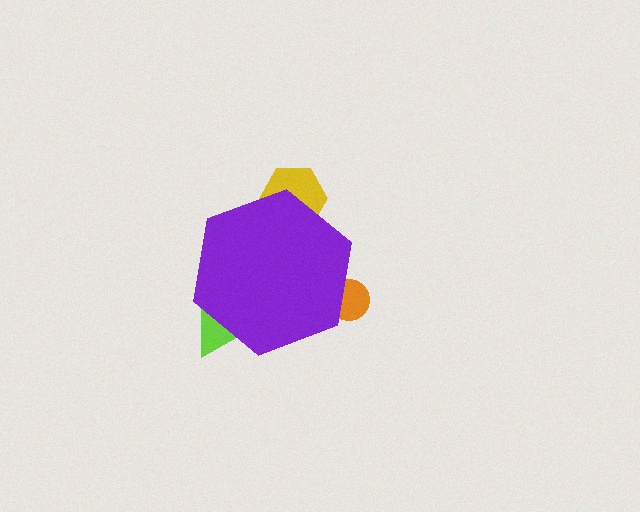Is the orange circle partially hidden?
Yes, the orange circle is partially hidden behind the purple hexagon.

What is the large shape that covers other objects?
A purple hexagon.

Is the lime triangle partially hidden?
Yes, the lime triangle is partially hidden behind the purple hexagon.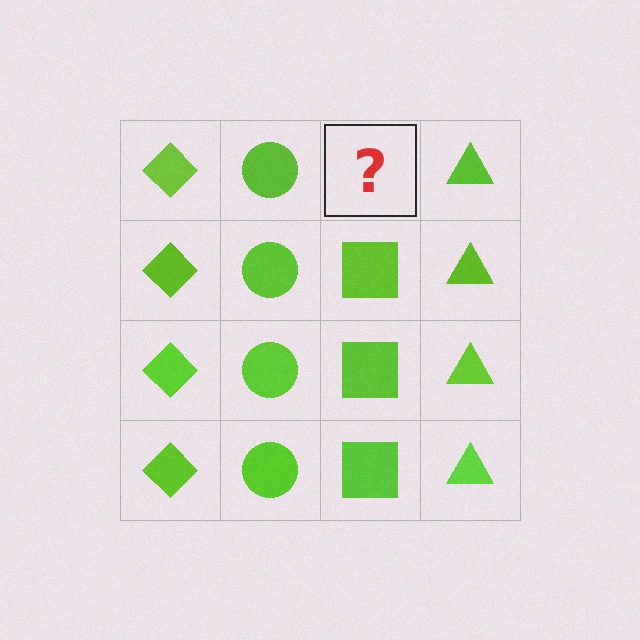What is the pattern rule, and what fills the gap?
The rule is that each column has a consistent shape. The gap should be filled with a lime square.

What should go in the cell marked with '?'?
The missing cell should contain a lime square.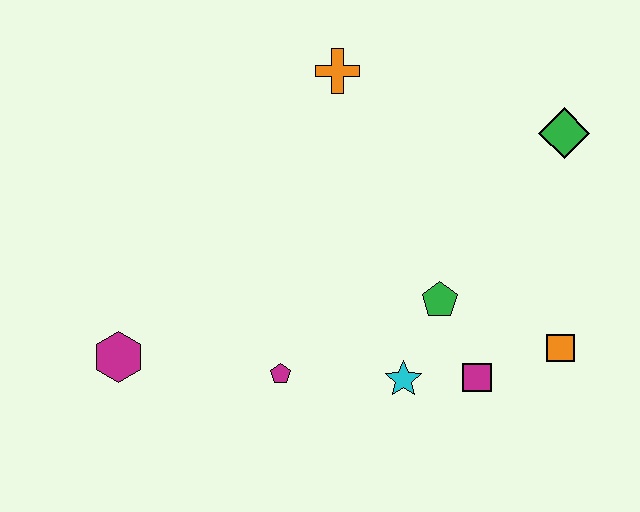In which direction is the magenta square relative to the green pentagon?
The magenta square is below the green pentagon.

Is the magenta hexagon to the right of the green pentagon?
No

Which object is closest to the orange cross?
The green diamond is closest to the orange cross.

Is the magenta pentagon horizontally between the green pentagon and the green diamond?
No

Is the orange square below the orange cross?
Yes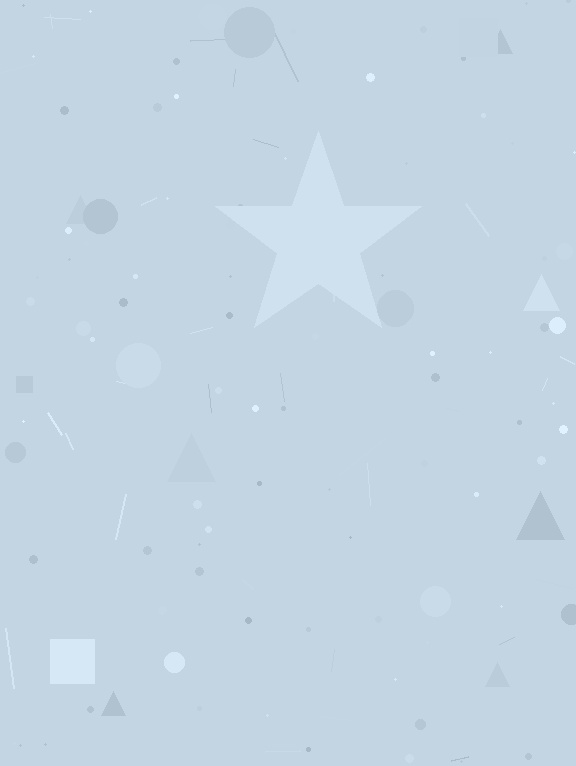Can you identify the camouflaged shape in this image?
The camouflaged shape is a star.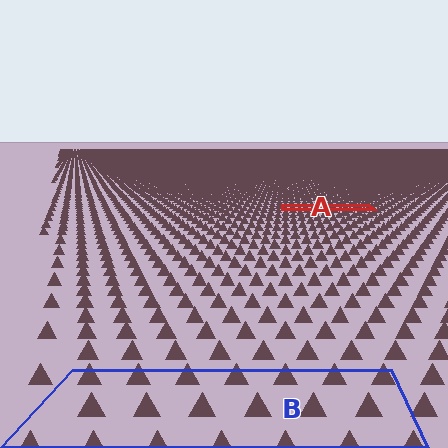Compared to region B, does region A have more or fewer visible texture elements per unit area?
Region A has more texture elements per unit area — they are packed more densely because it is farther away.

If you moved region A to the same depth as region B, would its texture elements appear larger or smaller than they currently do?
They would appear larger. At a closer depth, the same texture elements are projected at a bigger on-screen size.